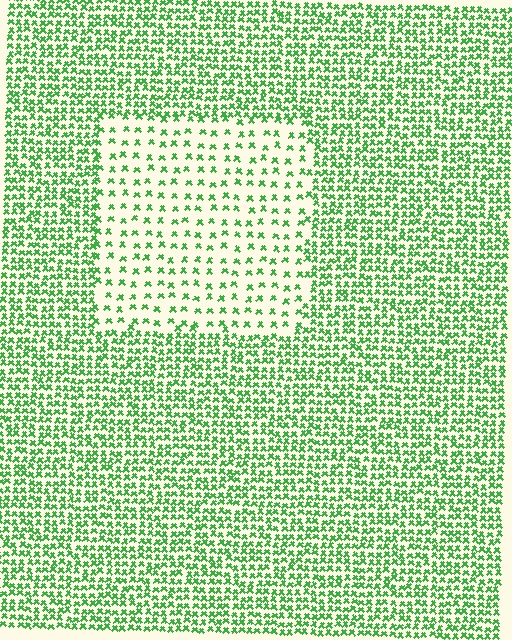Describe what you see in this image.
The image contains small green elements arranged at two different densities. A rectangle-shaped region is visible where the elements are less densely packed than the surrounding area.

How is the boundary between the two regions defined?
The boundary is defined by a change in element density (approximately 2.6x ratio). All elements are the same color, size, and shape.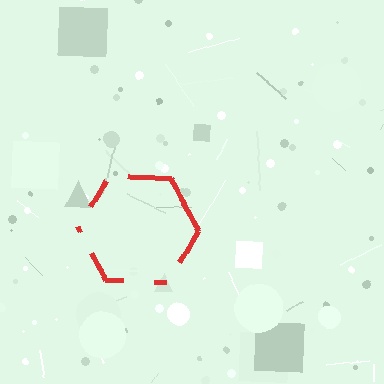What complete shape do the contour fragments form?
The contour fragments form a hexagon.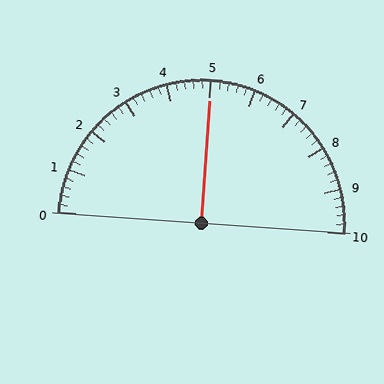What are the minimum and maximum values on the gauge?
The gauge ranges from 0 to 10.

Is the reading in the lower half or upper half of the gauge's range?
The reading is in the upper half of the range (0 to 10).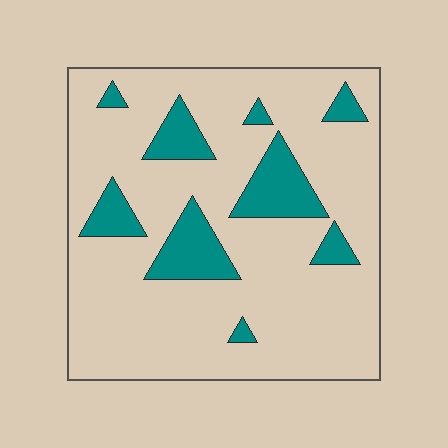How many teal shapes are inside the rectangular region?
9.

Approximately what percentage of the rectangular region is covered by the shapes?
Approximately 15%.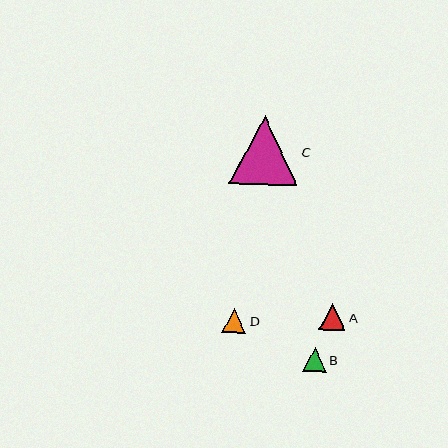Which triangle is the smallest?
Triangle B is the smallest with a size of approximately 24 pixels.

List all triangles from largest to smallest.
From largest to smallest: C, A, D, B.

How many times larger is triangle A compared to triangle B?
Triangle A is approximately 1.1 times the size of triangle B.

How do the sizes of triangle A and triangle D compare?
Triangle A and triangle D are approximately the same size.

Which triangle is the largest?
Triangle C is the largest with a size of approximately 68 pixels.